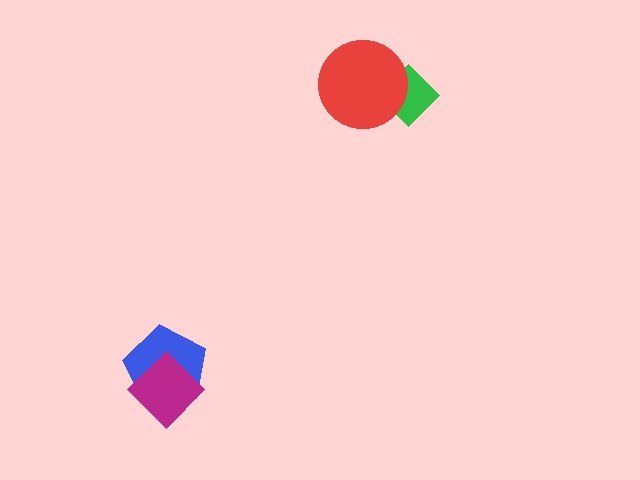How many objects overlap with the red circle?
1 object overlaps with the red circle.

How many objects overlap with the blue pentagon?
1 object overlaps with the blue pentagon.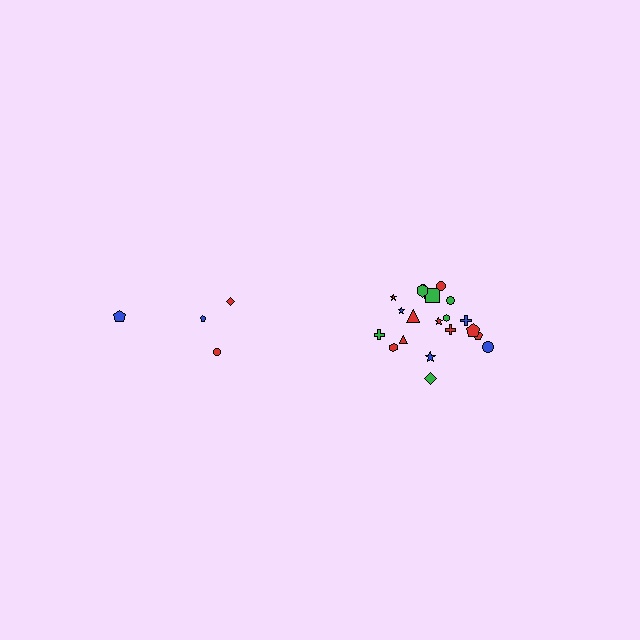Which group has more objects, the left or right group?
The right group.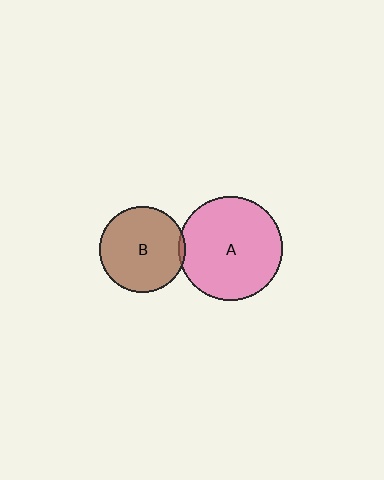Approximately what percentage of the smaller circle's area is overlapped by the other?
Approximately 5%.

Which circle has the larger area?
Circle A (pink).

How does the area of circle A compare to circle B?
Approximately 1.5 times.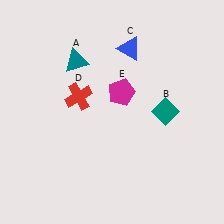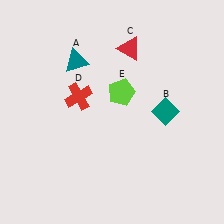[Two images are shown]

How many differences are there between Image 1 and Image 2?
There are 2 differences between the two images.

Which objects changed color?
C changed from blue to red. E changed from magenta to lime.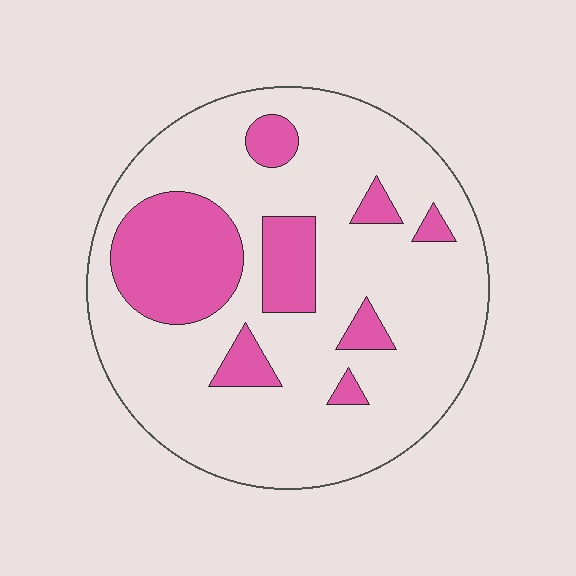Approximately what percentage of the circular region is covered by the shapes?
Approximately 25%.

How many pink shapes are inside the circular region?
8.